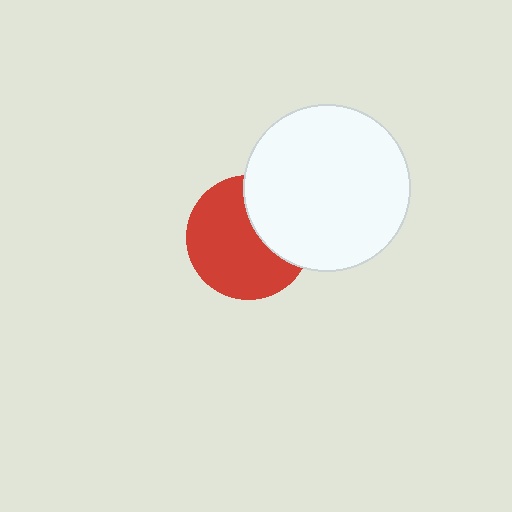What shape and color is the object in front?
The object in front is a white circle.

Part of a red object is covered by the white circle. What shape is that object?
It is a circle.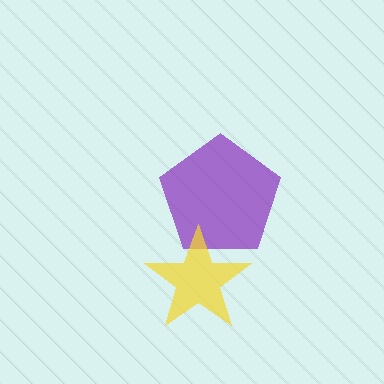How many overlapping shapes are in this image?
There are 2 overlapping shapes in the image.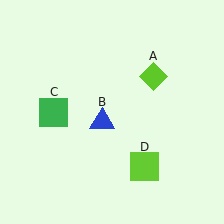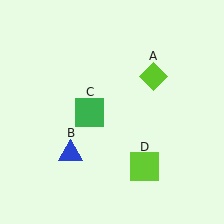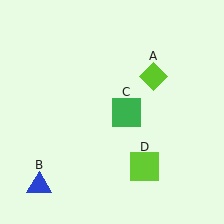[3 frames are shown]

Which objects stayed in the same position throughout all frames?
Lime diamond (object A) and lime square (object D) remained stationary.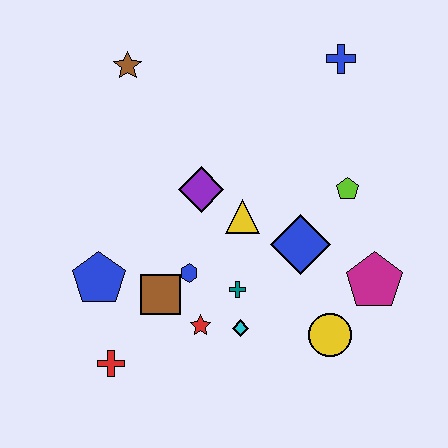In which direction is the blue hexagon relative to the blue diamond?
The blue hexagon is to the left of the blue diamond.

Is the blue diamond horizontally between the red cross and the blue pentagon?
No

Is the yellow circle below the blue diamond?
Yes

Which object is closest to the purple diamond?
The yellow triangle is closest to the purple diamond.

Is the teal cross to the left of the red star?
No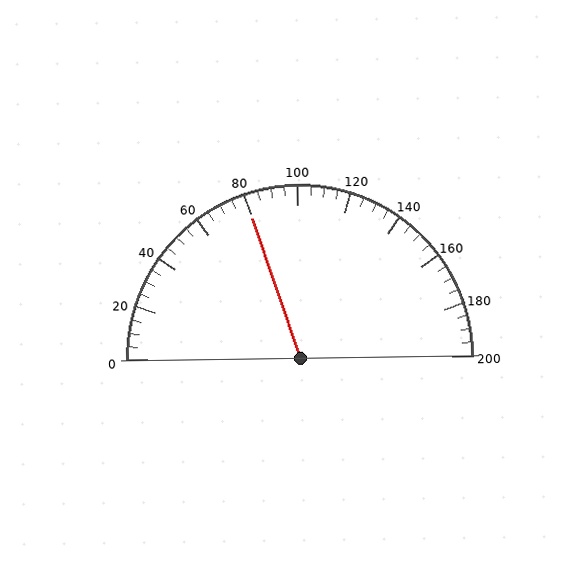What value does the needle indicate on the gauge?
The needle indicates approximately 80.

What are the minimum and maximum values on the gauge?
The gauge ranges from 0 to 200.